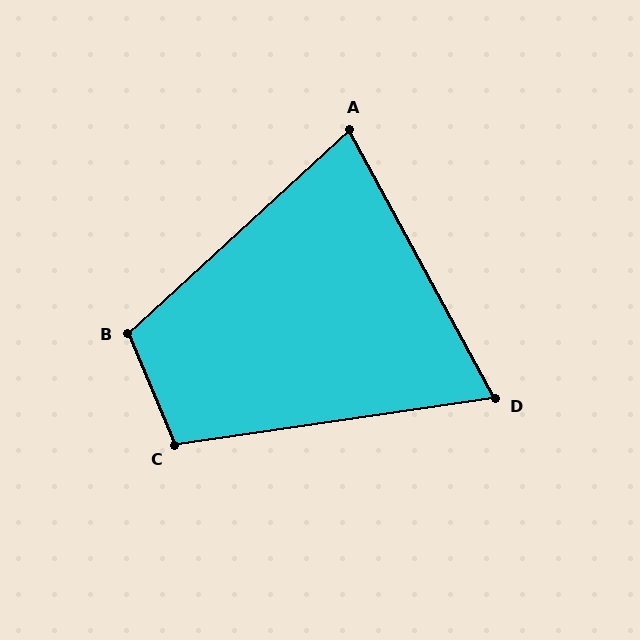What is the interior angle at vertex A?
Approximately 76 degrees (acute).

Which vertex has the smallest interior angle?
D, at approximately 70 degrees.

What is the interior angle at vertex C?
Approximately 104 degrees (obtuse).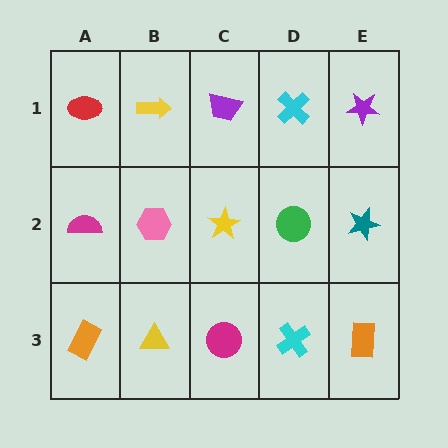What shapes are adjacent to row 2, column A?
A red ellipse (row 1, column A), an orange rectangle (row 3, column A), a pink hexagon (row 2, column B).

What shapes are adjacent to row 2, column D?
A cyan cross (row 1, column D), a cyan cross (row 3, column D), a yellow star (row 2, column C), a teal star (row 2, column E).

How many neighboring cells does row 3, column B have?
3.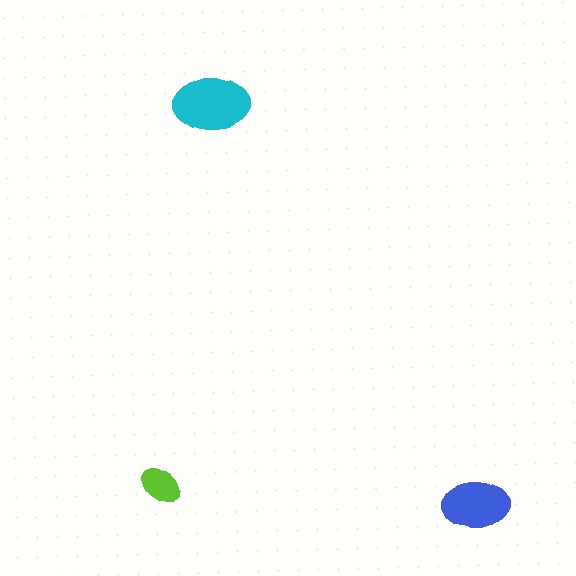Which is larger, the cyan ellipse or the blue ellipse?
The cyan one.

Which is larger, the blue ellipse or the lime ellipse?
The blue one.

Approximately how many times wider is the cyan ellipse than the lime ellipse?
About 2 times wider.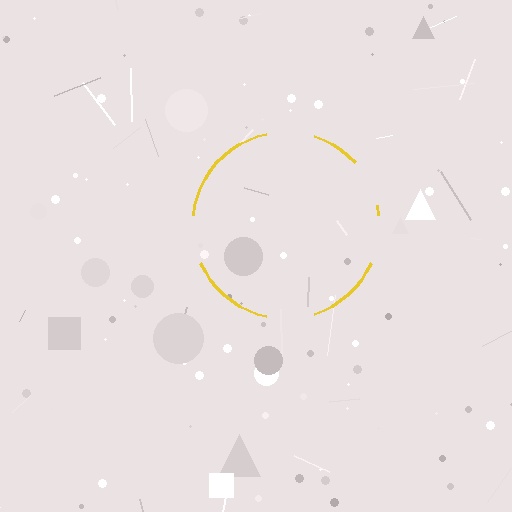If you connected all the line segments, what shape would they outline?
They would outline a circle.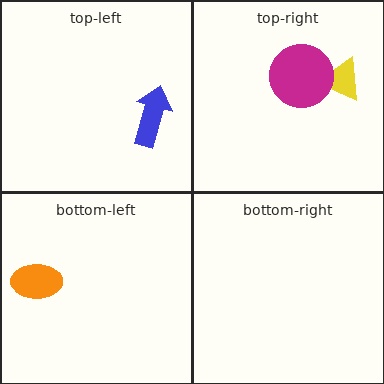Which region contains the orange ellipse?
The bottom-left region.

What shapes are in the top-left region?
The blue arrow.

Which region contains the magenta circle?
The top-right region.